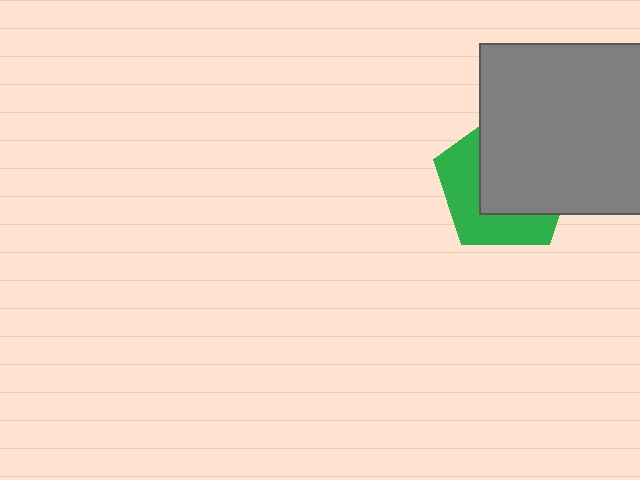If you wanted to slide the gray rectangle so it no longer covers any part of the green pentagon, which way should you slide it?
Slide it toward the upper-right — that is the most direct way to separate the two shapes.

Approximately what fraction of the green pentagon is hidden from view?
Roughly 58% of the green pentagon is hidden behind the gray rectangle.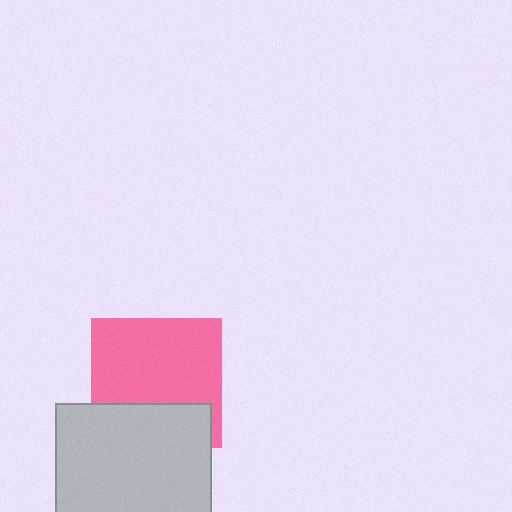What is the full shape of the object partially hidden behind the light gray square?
The partially hidden object is a pink square.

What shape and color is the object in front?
The object in front is a light gray square.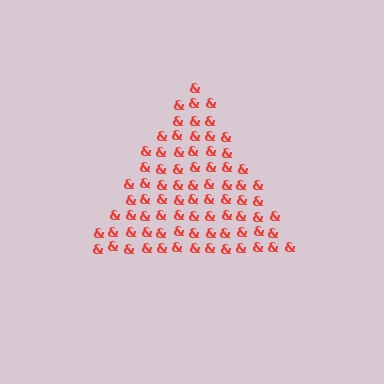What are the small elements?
The small elements are ampersands.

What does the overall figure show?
The overall figure shows a triangle.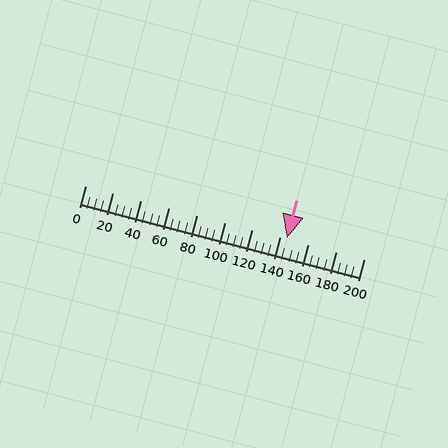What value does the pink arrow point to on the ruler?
The pink arrow points to approximately 145.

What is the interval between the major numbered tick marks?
The major tick marks are spaced 20 units apart.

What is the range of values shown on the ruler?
The ruler shows values from 0 to 200.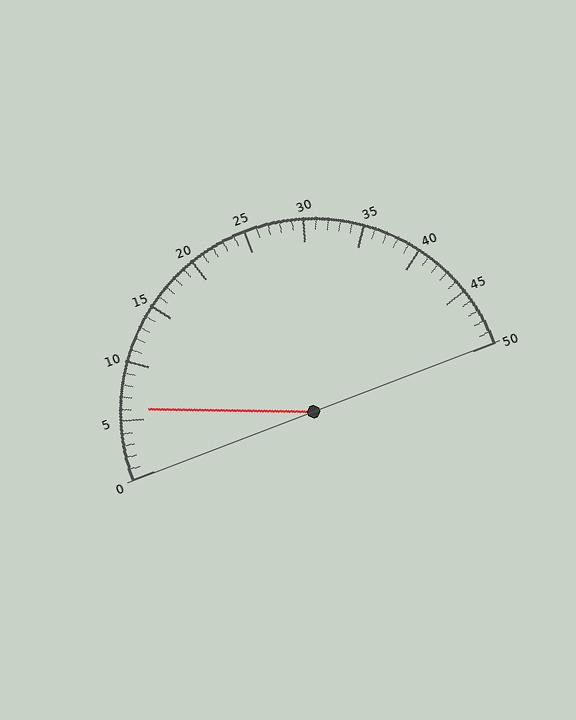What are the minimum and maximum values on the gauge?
The gauge ranges from 0 to 50.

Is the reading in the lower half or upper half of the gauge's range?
The reading is in the lower half of the range (0 to 50).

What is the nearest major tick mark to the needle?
The nearest major tick mark is 5.